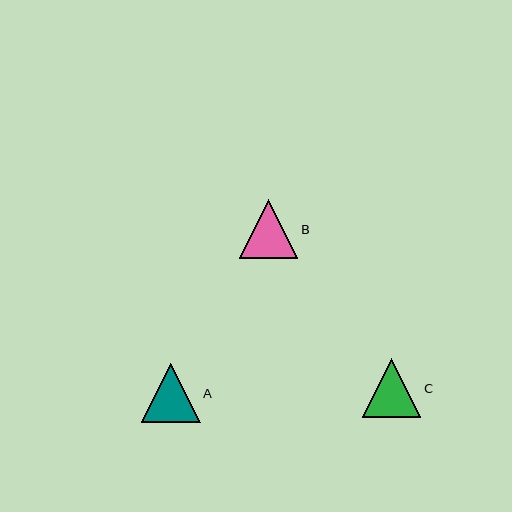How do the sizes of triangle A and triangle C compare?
Triangle A and triangle C are approximately the same size.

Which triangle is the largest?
Triangle A is the largest with a size of approximately 59 pixels.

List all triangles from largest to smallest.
From largest to smallest: A, C, B.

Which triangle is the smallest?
Triangle B is the smallest with a size of approximately 58 pixels.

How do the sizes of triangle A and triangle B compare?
Triangle A and triangle B are approximately the same size.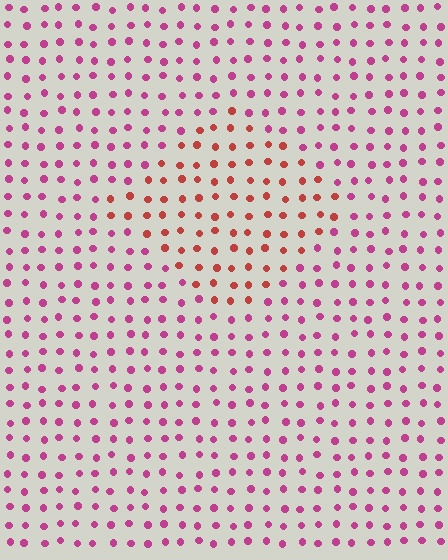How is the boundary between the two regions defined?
The boundary is defined purely by a slight shift in hue (about 39 degrees). Spacing, size, and orientation are identical on both sides.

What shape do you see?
I see a diamond.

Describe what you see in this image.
The image is filled with small magenta elements in a uniform arrangement. A diamond-shaped region is visible where the elements are tinted to a slightly different hue, forming a subtle color boundary.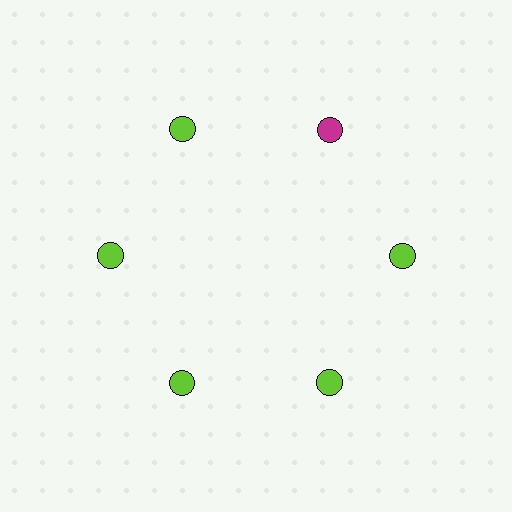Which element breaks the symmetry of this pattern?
The magenta circle at roughly the 1 o'clock position breaks the symmetry. All other shapes are lime circles.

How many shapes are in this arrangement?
There are 6 shapes arranged in a ring pattern.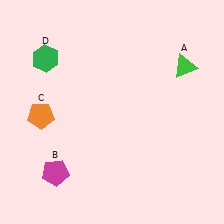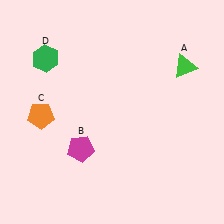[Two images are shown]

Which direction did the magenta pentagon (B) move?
The magenta pentagon (B) moved right.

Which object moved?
The magenta pentagon (B) moved right.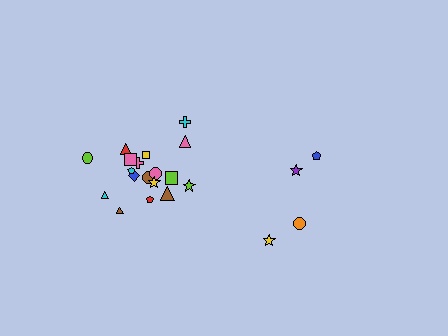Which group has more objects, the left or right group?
The left group.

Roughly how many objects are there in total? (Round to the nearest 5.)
Roughly 20 objects in total.